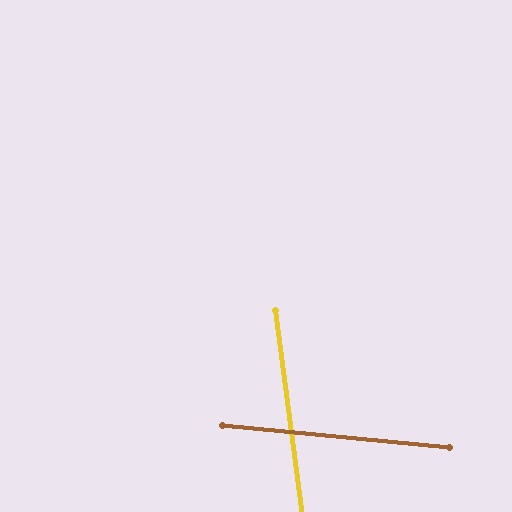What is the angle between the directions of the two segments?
Approximately 77 degrees.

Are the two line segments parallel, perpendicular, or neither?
Neither parallel nor perpendicular — they differ by about 77°.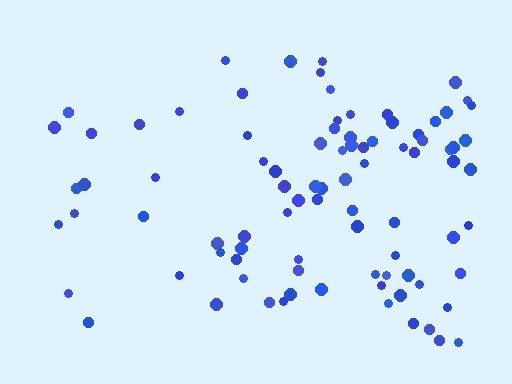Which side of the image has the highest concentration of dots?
The right.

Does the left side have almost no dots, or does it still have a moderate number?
Still a moderate number, just noticeably fewer than the right.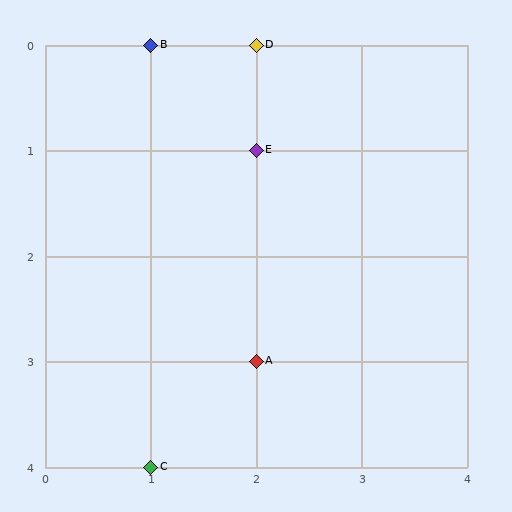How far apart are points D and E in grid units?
Points D and E are 1 row apart.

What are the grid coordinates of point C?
Point C is at grid coordinates (1, 4).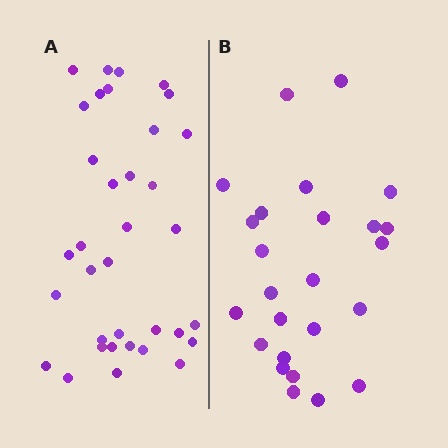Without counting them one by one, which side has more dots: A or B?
Region A (the left region) has more dots.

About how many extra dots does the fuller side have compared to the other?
Region A has roughly 10 or so more dots than region B.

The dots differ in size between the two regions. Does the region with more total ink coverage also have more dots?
No. Region B has more total ink coverage because its dots are larger, but region A actually contains more individual dots. Total area can be misleading — the number of items is what matters here.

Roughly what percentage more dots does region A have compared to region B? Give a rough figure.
About 40% more.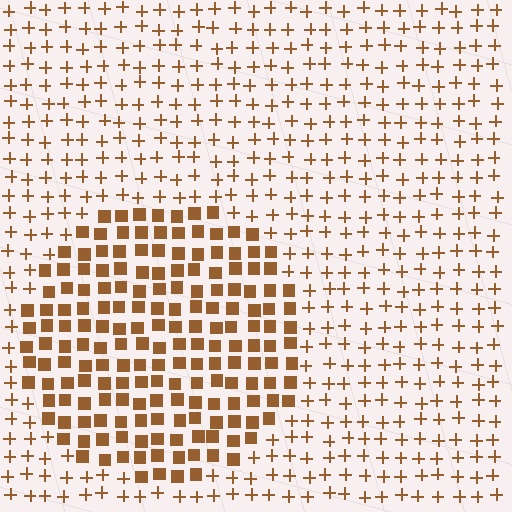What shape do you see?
I see a circle.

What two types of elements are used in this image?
The image uses squares inside the circle region and plus signs outside it.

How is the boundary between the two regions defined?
The boundary is defined by a change in element shape: squares inside vs. plus signs outside. All elements share the same color and spacing.